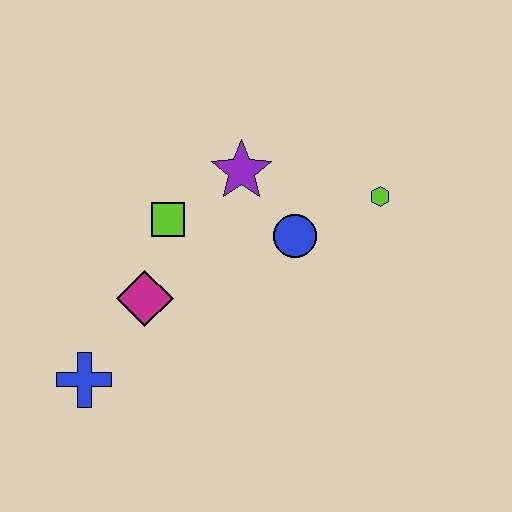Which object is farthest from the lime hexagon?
The blue cross is farthest from the lime hexagon.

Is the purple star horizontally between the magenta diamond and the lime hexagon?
Yes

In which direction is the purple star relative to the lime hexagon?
The purple star is to the left of the lime hexagon.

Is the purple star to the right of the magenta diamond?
Yes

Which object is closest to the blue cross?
The magenta diamond is closest to the blue cross.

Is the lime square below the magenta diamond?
No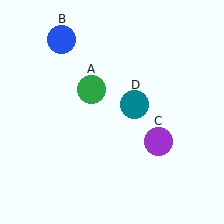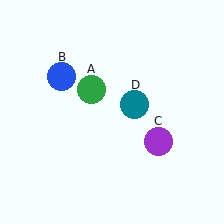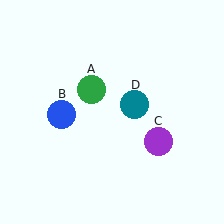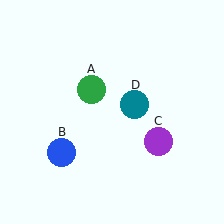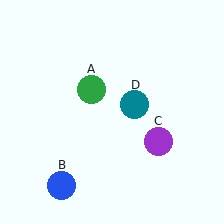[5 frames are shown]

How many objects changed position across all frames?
1 object changed position: blue circle (object B).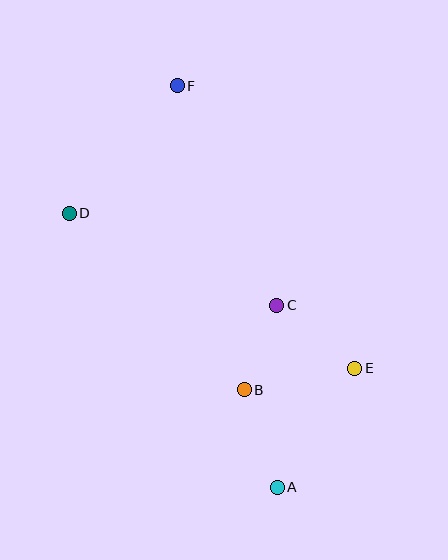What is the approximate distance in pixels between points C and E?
The distance between C and E is approximately 100 pixels.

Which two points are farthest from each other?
Points A and F are farthest from each other.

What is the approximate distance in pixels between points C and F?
The distance between C and F is approximately 241 pixels.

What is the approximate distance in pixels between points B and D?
The distance between B and D is approximately 249 pixels.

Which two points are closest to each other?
Points B and C are closest to each other.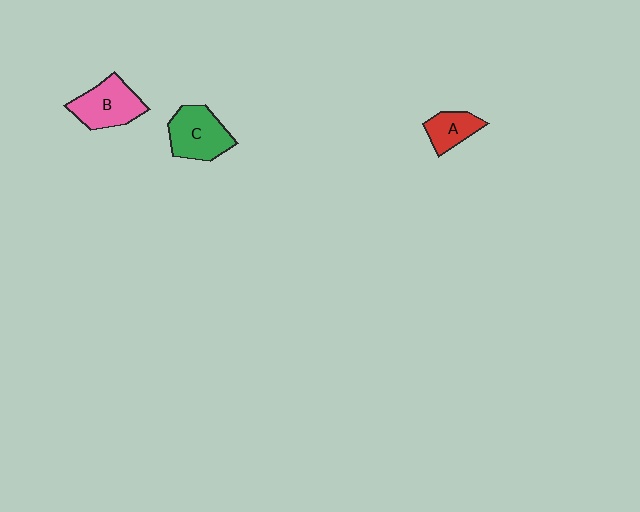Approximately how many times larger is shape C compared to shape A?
Approximately 1.6 times.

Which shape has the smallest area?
Shape A (red).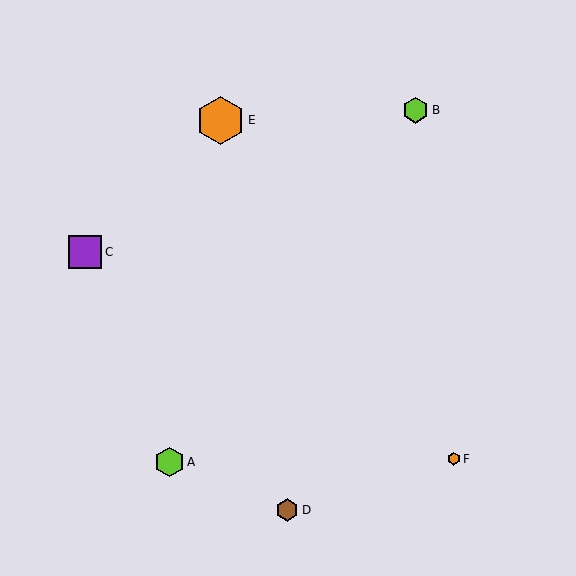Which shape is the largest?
The orange hexagon (labeled E) is the largest.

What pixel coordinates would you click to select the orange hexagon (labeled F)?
Click at (454, 459) to select the orange hexagon F.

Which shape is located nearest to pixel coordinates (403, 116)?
The lime hexagon (labeled B) at (416, 110) is nearest to that location.